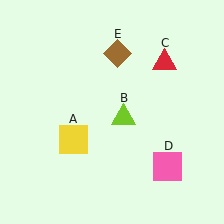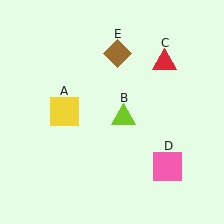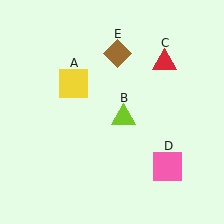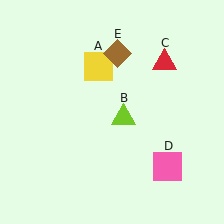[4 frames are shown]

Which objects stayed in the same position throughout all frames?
Lime triangle (object B) and red triangle (object C) and pink square (object D) and brown diamond (object E) remained stationary.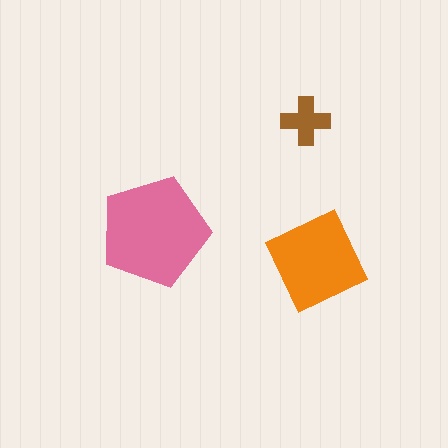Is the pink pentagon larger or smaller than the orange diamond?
Larger.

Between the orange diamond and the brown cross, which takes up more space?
The orange diamond.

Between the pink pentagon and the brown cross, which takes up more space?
The pink pentagon.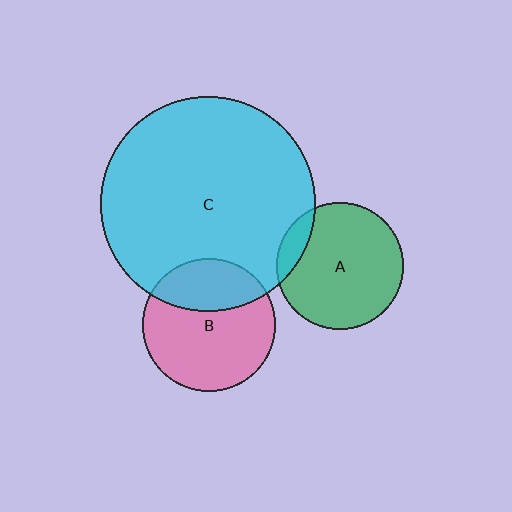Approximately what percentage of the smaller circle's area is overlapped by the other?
Approximately 10%.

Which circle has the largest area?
Circle C (cyan).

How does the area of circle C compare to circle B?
Approximately 2.6 times.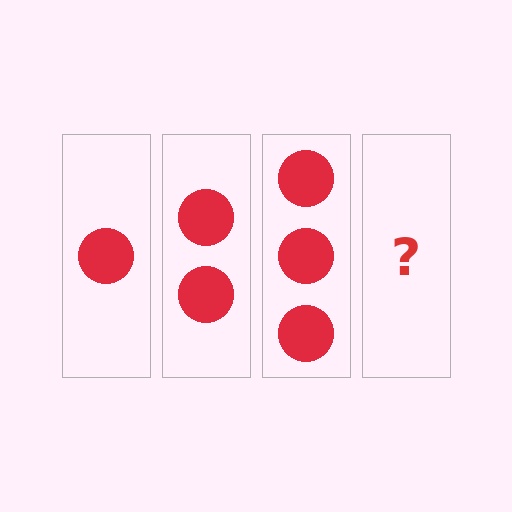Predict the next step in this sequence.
The next step is 4 circles.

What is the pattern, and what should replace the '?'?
The pattern is that each step adds one more circle. The '?' should be 4 circles.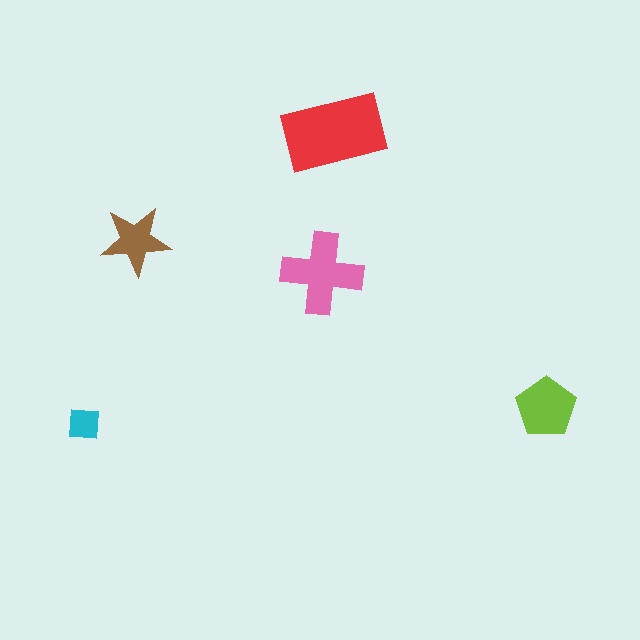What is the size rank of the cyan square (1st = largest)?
5th.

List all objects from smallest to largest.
The cyan square, the brown star, the lime pentagon, the pink cross, the red rectangle.